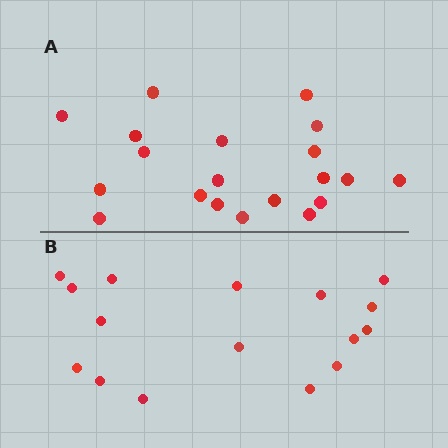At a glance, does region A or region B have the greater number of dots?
Region A (the top region) has more dots.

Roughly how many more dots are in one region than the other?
Region A has about 4 more dots than region B.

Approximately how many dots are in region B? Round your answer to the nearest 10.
About 20 dots. (The exact count is 16, which rounds to 20.)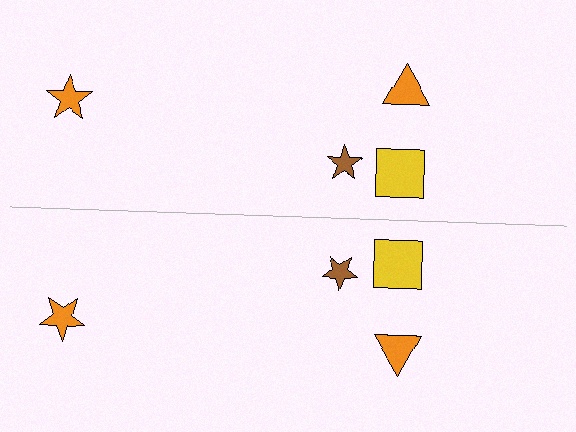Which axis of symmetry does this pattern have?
The pattern has a horizontal axis of symmetry running through the center of the image.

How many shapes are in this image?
There are 8 shapes in this image.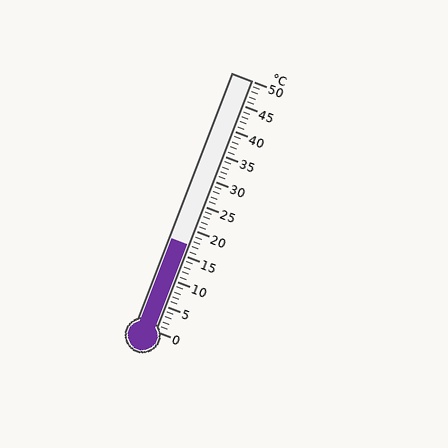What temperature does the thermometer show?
The thermometer shows approximately 17°C.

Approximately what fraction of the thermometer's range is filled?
The thermometer is filled to approximately 35% of its range.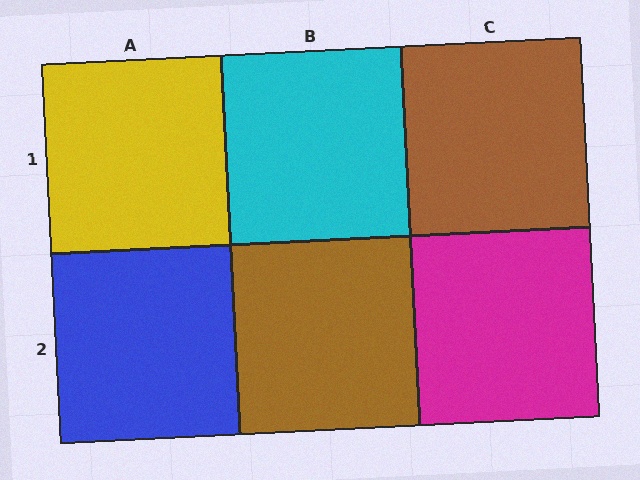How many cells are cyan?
1 cell is cyan.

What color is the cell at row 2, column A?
Blue.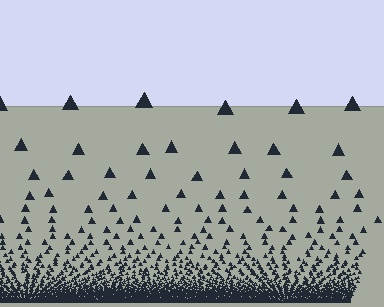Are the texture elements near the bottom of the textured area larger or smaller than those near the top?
Smaller. The gradient is inverted — elements near the bottom are smaller and denser.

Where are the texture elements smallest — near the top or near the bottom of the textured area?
Near the bottom.